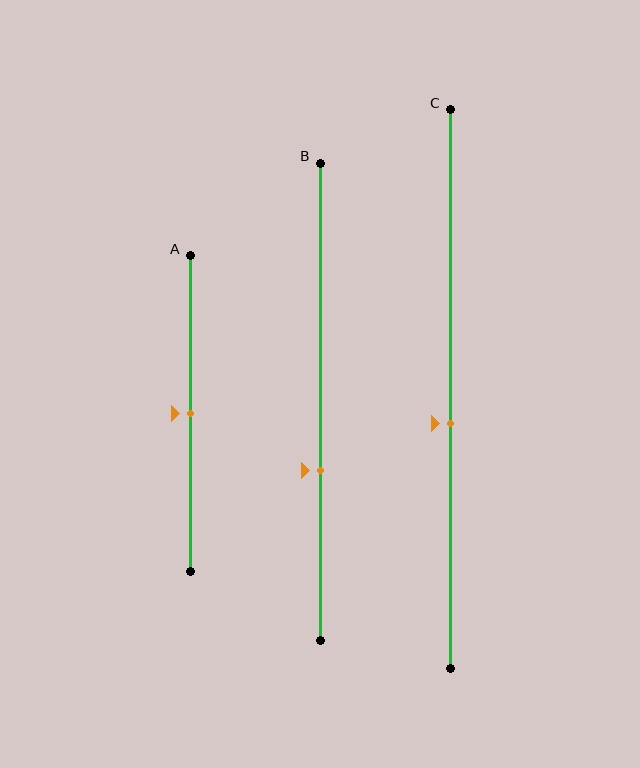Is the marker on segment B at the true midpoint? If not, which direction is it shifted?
No, the marker on segment B is shifted downward by about 14% of the segment length.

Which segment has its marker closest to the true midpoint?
Segment A has its marker closest to the true midpoint.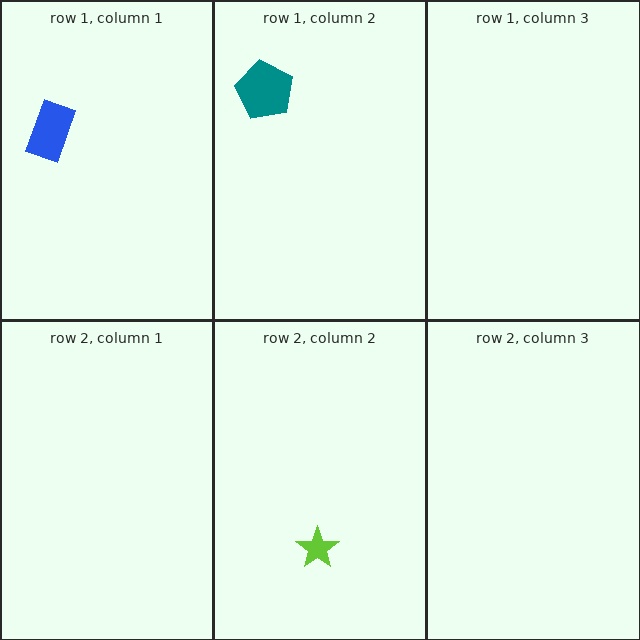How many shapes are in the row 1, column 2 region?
1.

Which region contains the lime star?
The row 2, column 2 region.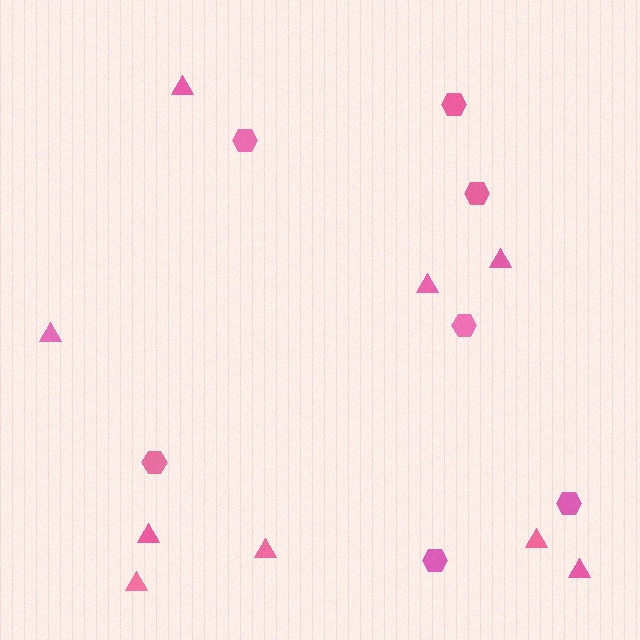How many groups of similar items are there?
There are 2 groups: one group of hexagons (7) and one group of triangles (9).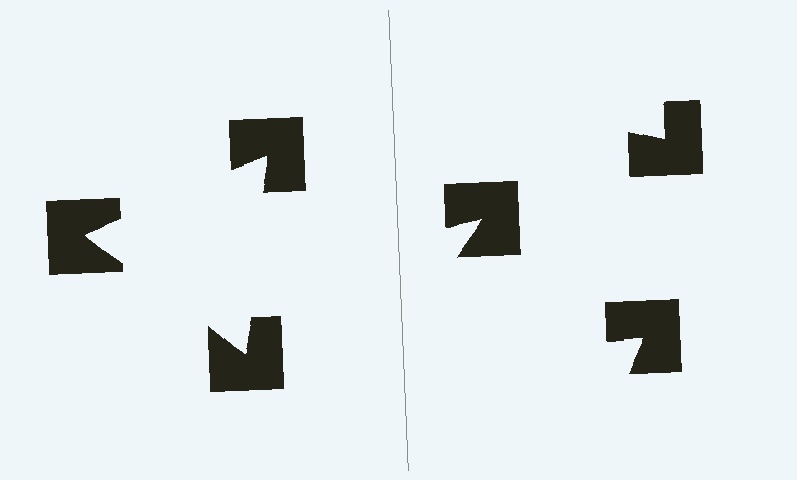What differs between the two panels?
The notched squares are positioned identically on both sides; only the wedge orientations differ. On the left they align to a triangle; on the right they are misaligned.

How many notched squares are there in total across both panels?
6 — 3 on each side.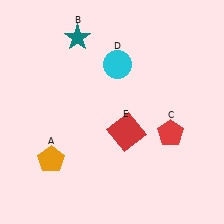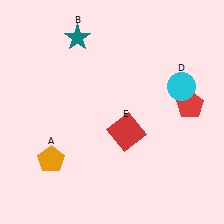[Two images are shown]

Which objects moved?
The objects that moved are: the red pentagon (C), the cyan circle (D).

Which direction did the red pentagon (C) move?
The red pentagon (C) moved up.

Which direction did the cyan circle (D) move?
The cyan circle (D) moved right.